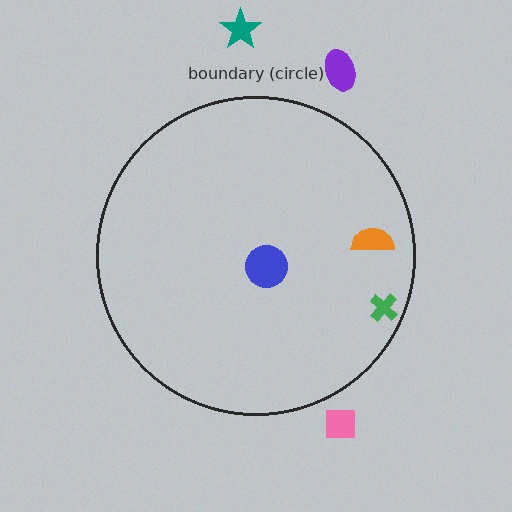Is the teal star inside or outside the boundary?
Outside.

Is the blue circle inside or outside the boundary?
Inside.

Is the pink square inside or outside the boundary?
Outside.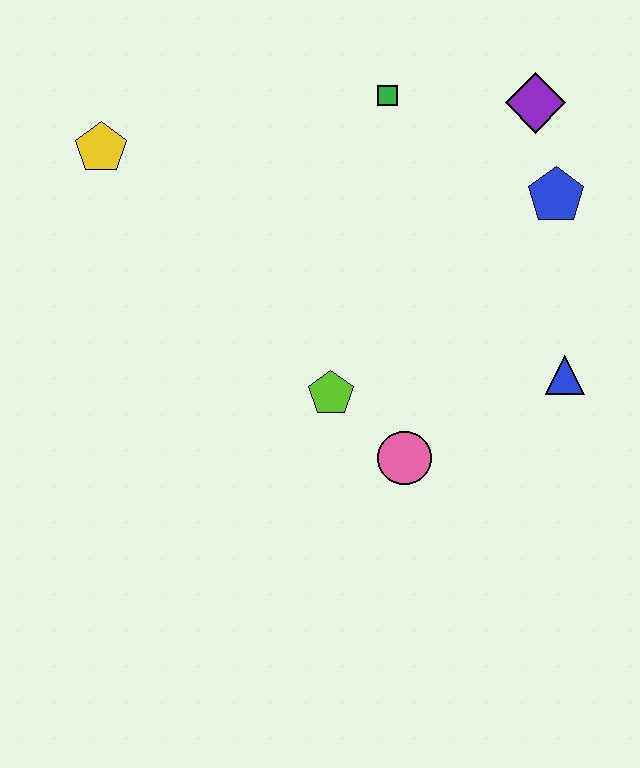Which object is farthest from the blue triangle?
The yellow pentagon is farthest from the blue triangle.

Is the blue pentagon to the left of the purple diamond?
No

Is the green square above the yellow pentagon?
Yes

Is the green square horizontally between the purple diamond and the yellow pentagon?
Yes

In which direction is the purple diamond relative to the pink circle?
The purple diamond is above the pink circle.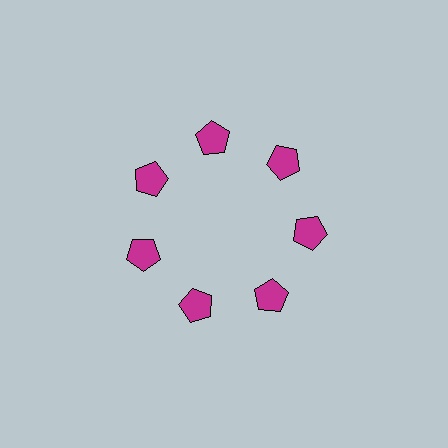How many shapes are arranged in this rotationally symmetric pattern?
There are 7 shapes, arranged in 7 groups of 1.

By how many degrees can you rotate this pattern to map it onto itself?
The pattern maps onto itself every 51 degrees of rotation.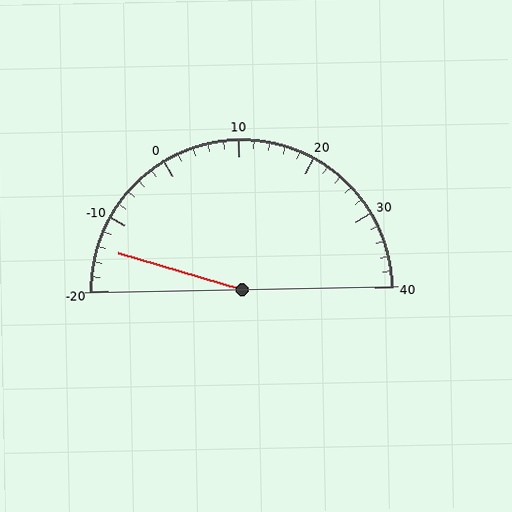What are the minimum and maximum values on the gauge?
The gauge ranges from -20 to 40.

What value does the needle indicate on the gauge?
The needle indicates approximately -14.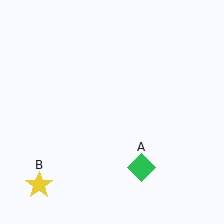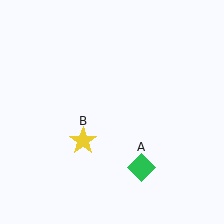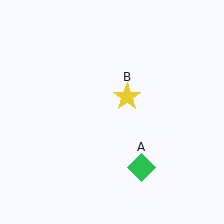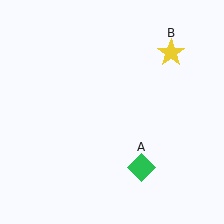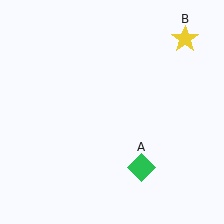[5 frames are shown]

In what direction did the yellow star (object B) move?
The yellow star (object B) moved up and to the right.